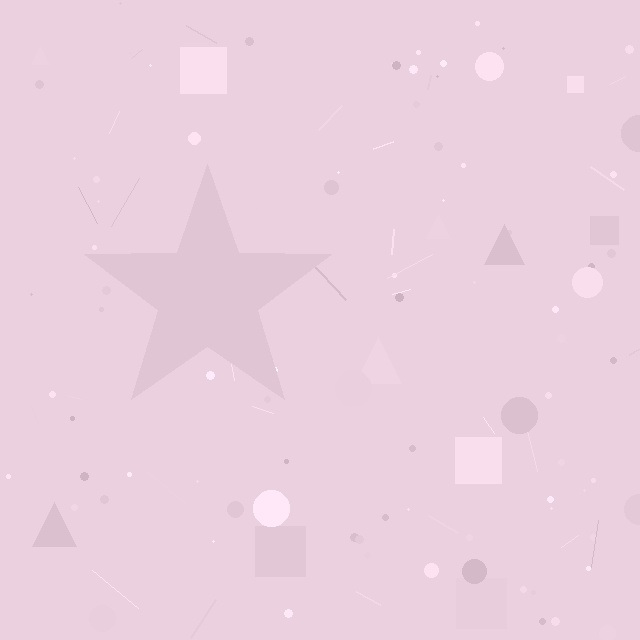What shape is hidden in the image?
A star is hidden in the image.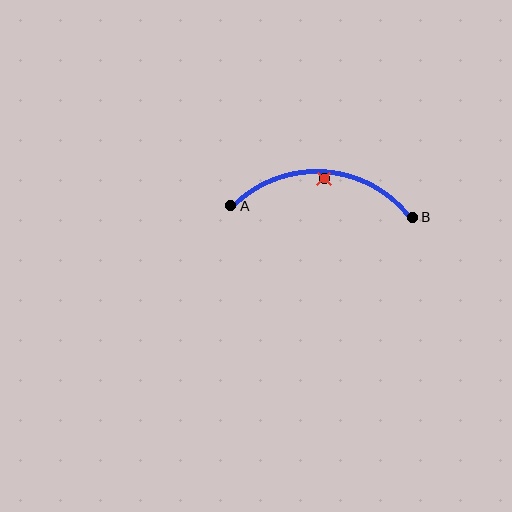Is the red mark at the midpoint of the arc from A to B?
No — the red mark does not lie on the arc at all. It sits slightly inside the curve.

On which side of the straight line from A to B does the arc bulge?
The arc bulges above the straight line connecting A and B.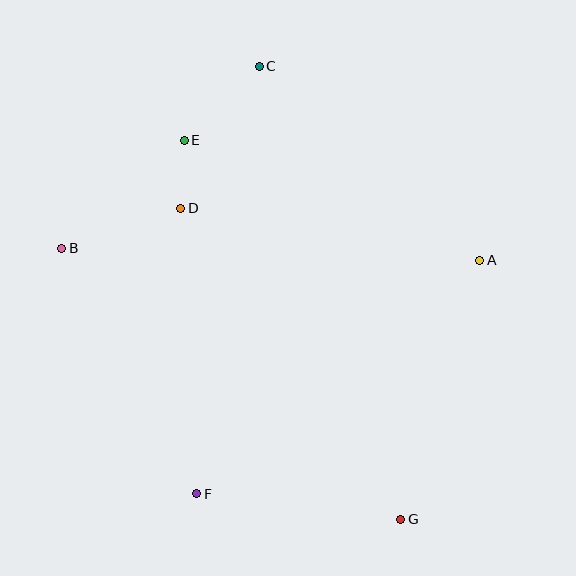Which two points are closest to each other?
Points D and E are closest to each other.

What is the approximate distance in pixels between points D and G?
The distance between D and G is approximately 381 pixels.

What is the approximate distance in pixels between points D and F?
The distance between D and F is approximately 286 pixels.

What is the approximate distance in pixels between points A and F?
The distance between A and F is approximately 367 pixels.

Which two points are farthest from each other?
Points C and G are farthest from each other.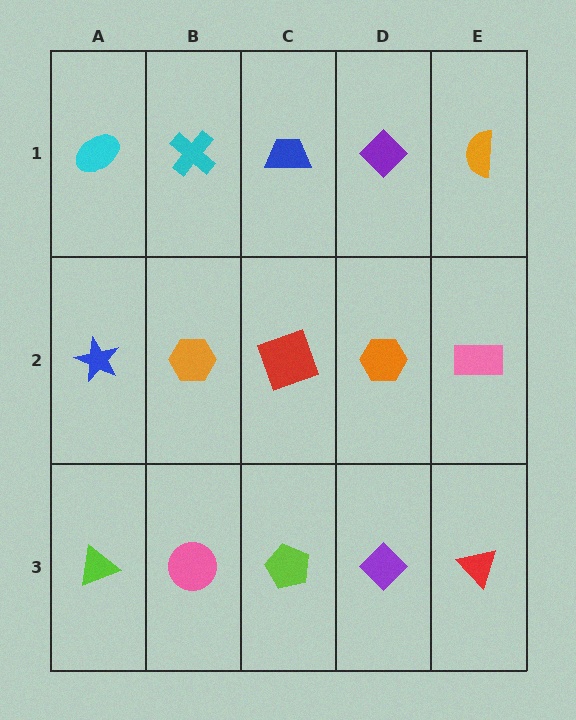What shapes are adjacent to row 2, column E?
An orange semicircle (row 1, column E), a red triangle (row 3, column E), an orange hexagon (row 2, column D).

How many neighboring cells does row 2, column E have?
3.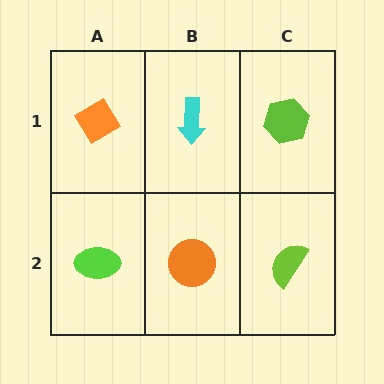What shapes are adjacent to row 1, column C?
A lime semicircle (row 2, column C), a cyan arrow (row 1, column B).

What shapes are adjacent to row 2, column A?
An orange diamond (row 1, column A), an orange circle (row 2, column B).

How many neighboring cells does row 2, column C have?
2.